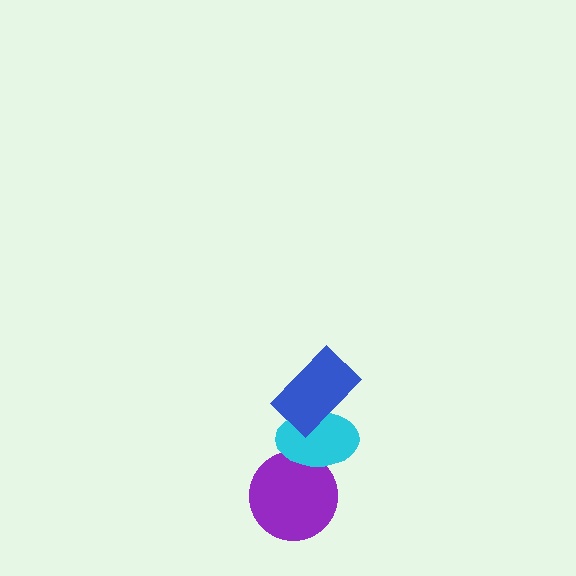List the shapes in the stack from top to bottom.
From top to bottom: the blue rectangle, the cyan ellipse, the purple circle.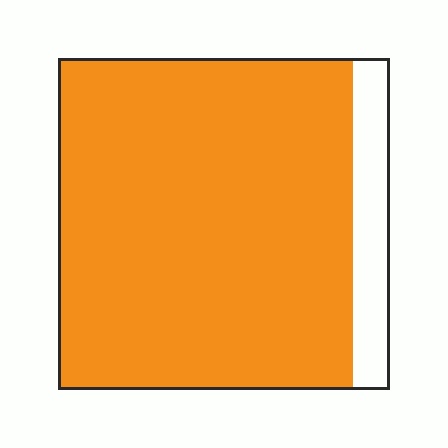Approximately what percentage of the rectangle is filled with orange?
Approximately 90%.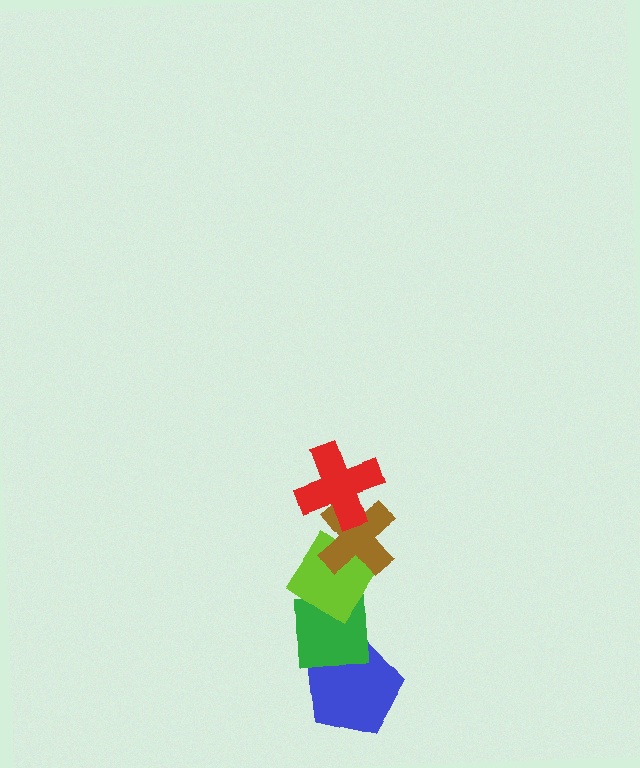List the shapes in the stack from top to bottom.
From top to bottom: the red cross, the brown cross, the lime diamond, the green square, the blue pentagon.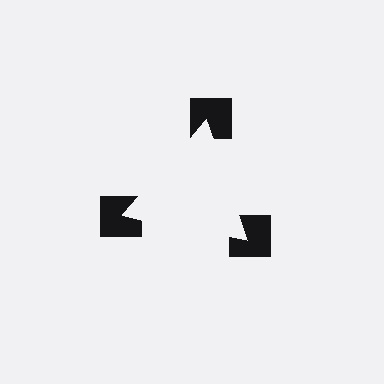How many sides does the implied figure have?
3 sides.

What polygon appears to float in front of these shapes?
An illusory triangle — its edges are inferred from the aligned wedge cuts in the notched squares, not physically drawn.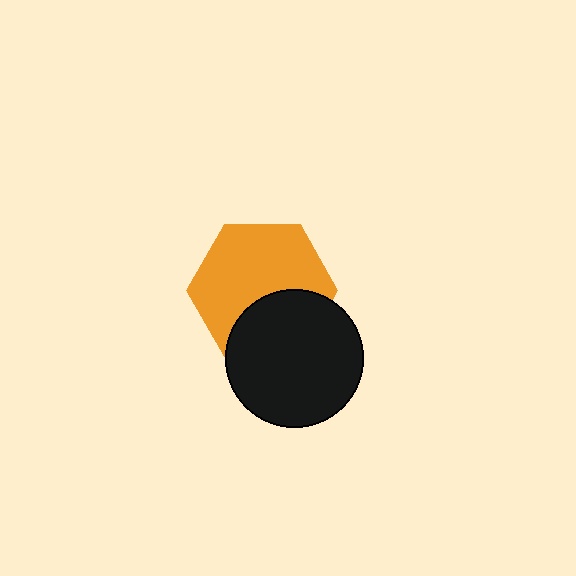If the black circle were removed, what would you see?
You would see the complete orange hexagon.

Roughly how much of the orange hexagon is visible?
Most of it is visible (roughly 66%).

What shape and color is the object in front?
The object in front is a black circle.